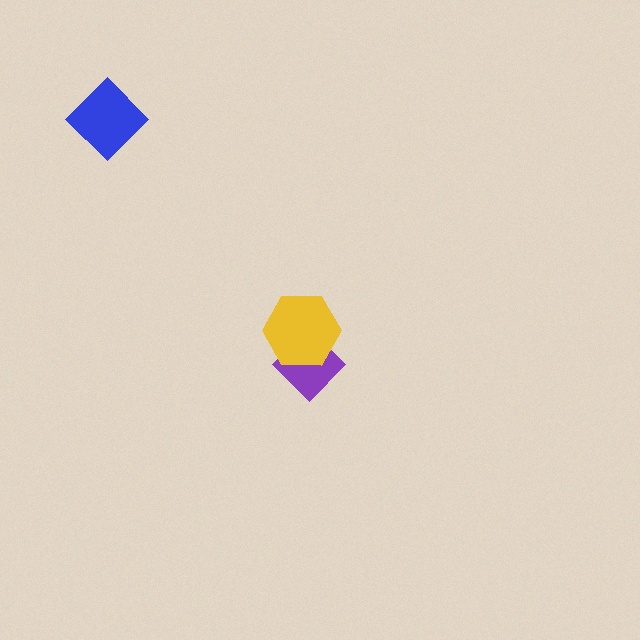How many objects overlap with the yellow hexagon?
1 object overlaps with the yellow hexagon.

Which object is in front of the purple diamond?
The yellow hexagon is in front of the purple diamond.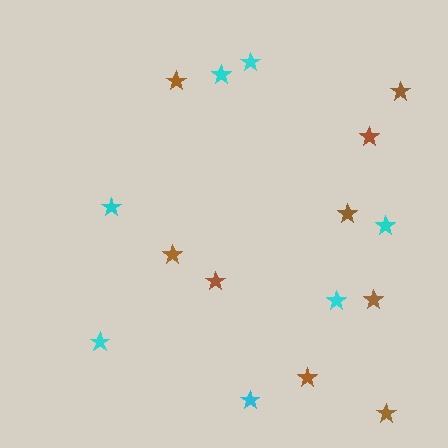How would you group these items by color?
There are 2 groups: one group of brown stars (9) and one group of cyan stars (7).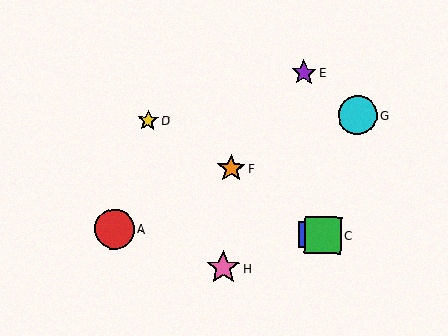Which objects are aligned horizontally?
Objects A, B, C are aligned horizontally.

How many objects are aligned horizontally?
3 objects (A, B, C) are aligned horizontally.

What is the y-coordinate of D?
Object D is at y≈120.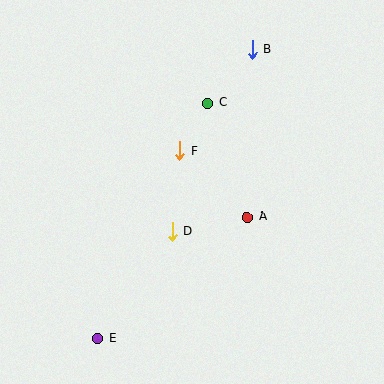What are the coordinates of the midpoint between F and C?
The midpoint between F and C is at (194, 127).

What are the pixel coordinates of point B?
Point B is at (252, 49).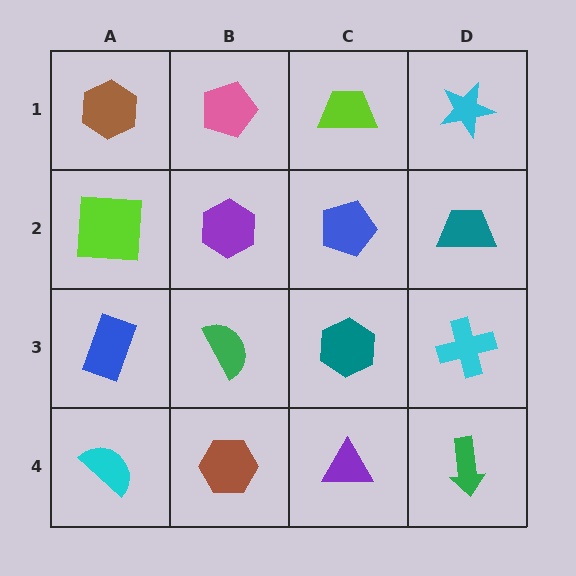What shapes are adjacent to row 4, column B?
A green semicircle (row 3, column B), a cyan semicircle (row 4, column A), a purple triangle (row 4, column C).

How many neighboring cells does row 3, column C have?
4.